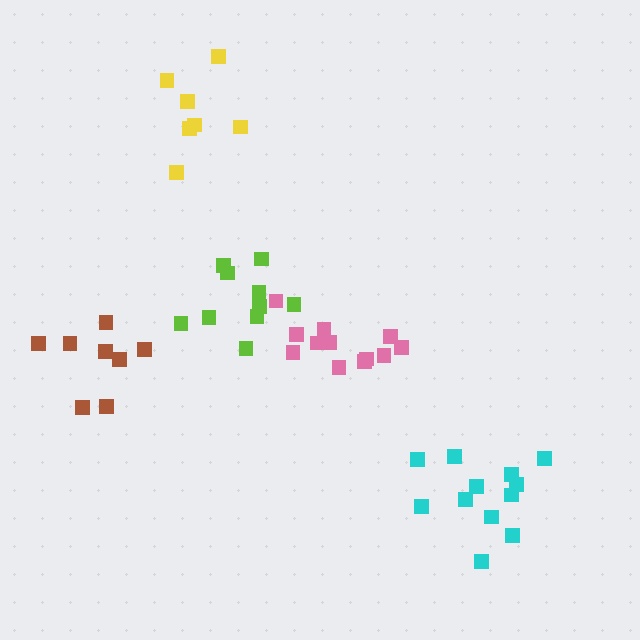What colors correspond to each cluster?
The clusters are colored: lime, yellow, cyan, pink, brown.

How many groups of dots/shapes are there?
There are 5 groups.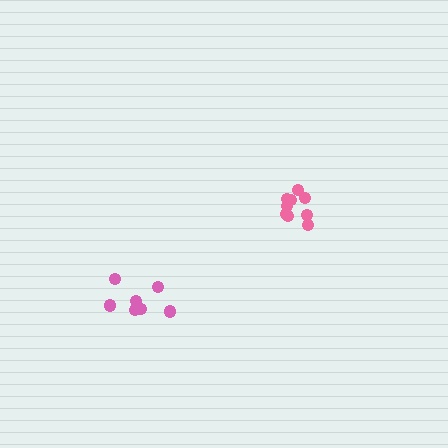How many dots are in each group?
Group 1: 7 dots, Group 2: 9 dots (16 total).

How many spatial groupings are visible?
There are 2 spatial groupings.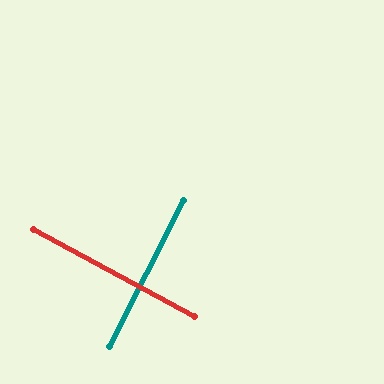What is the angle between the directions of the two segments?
Approximately 88 degrees.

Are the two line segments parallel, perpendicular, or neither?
Perpendicular — they meet at approximately 88°.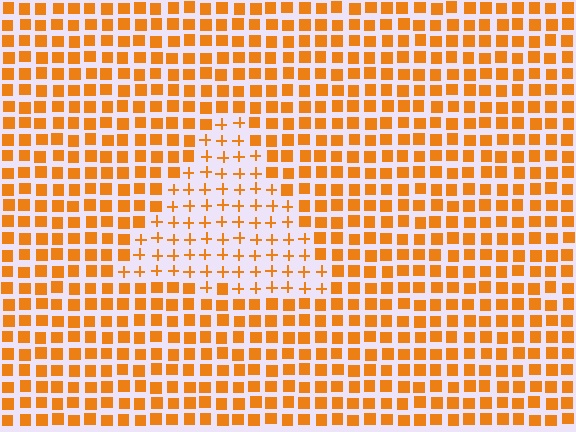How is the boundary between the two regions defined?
The boundary is defined by a change in element shape: plus signs inside vs. squares outside. All elements share the same color and spacing.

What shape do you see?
I see a triangle.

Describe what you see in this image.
The image is filled with small orange elements arranged in a uniform grid. A triangle-shaped region contains plus signs, while the surrounding area contains squares. The boundary is defined purely by the change in element shape.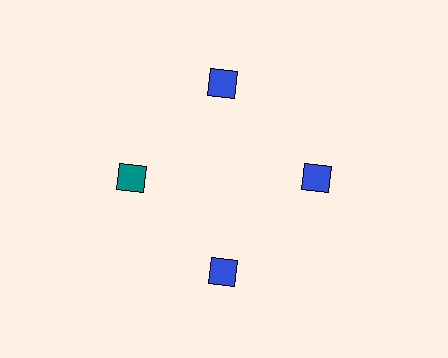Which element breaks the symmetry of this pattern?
The teal diamond at roughly the 9 o'clock position breaks the symmetry. All other shapes are blue diamonds.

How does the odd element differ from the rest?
It has a different color: teal instead of blue.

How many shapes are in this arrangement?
There are 4 shapes arranged in a ring pattern.